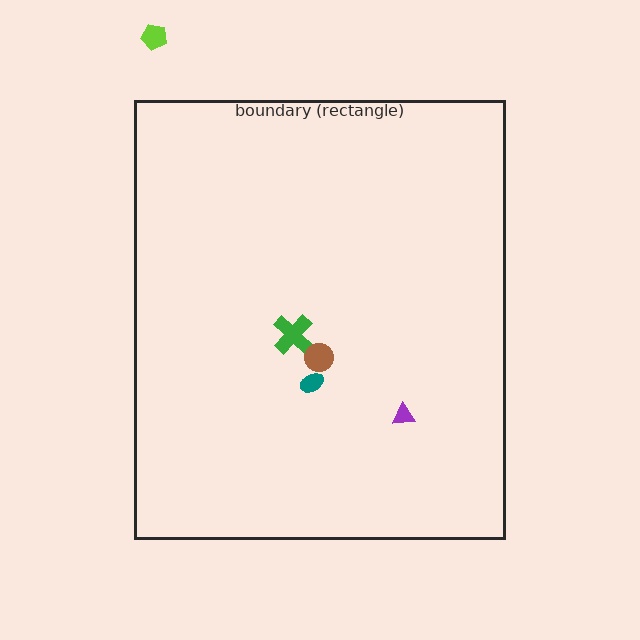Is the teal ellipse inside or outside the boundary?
Inside.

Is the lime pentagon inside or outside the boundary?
Outside.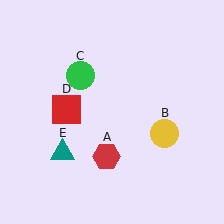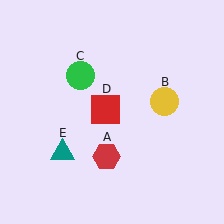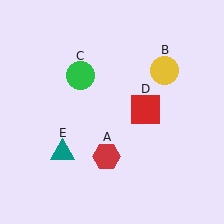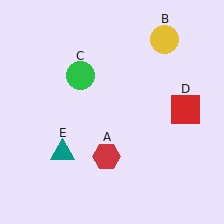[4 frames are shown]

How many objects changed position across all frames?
2 objects changed position: yellow circle (object B), red square (object D).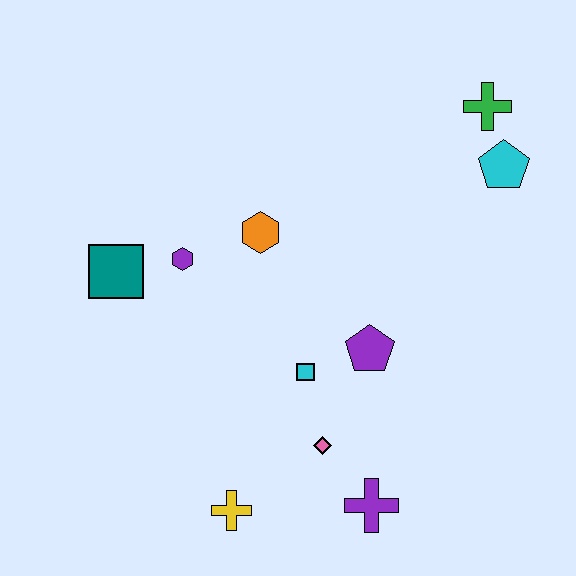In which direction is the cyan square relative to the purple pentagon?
The cyan square is to the left of the purple pentagon.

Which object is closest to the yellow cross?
The pink diamond is closest to the yellow cross.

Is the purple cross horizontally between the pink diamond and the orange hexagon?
No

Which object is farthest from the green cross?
The yellow cross is farthest from the green cross.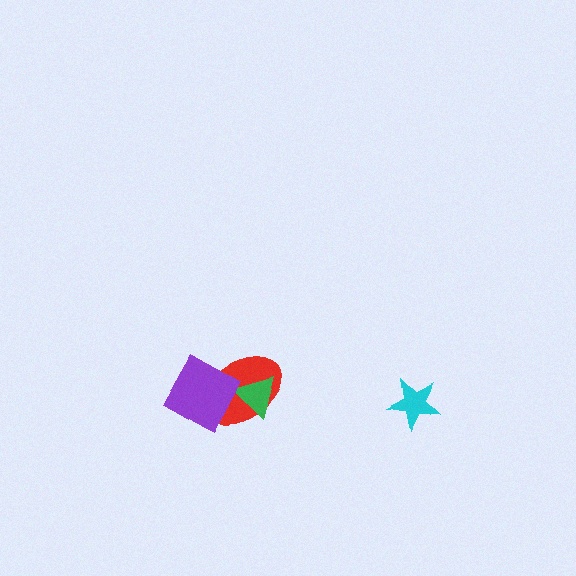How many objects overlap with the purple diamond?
2 objects overlap with the purple diamond.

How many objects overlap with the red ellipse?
2 objects overlap with the red ellipse.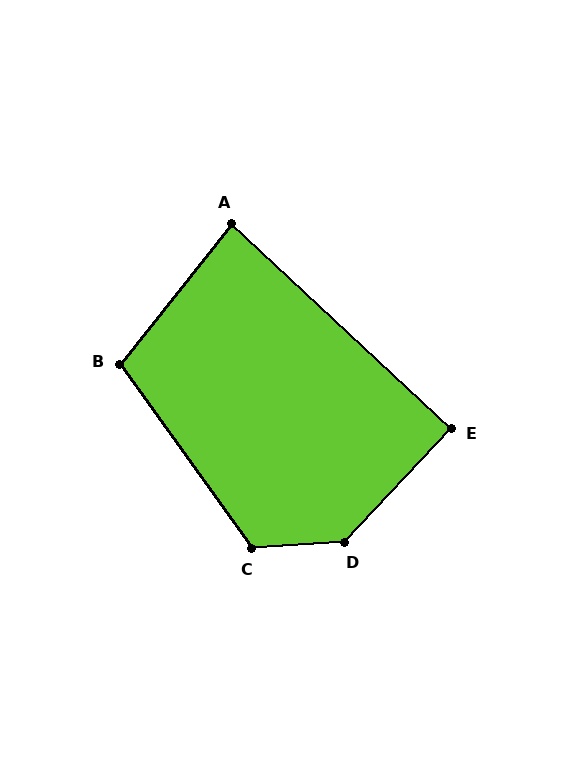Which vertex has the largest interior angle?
D, at approximately 137 degrees.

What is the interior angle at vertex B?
Approximately 106 degrees (obtuse).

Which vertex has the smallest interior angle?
A, at approximately 85 degrees.